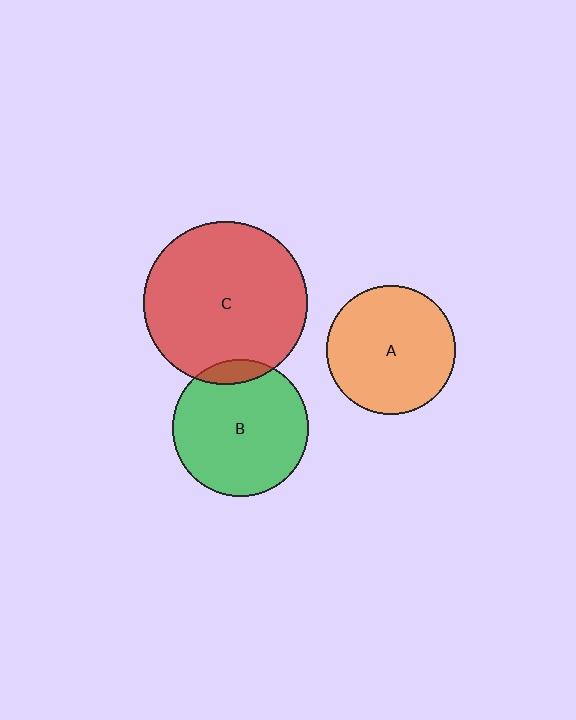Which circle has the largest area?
Circle C (red).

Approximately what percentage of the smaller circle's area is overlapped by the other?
Approximately 10%.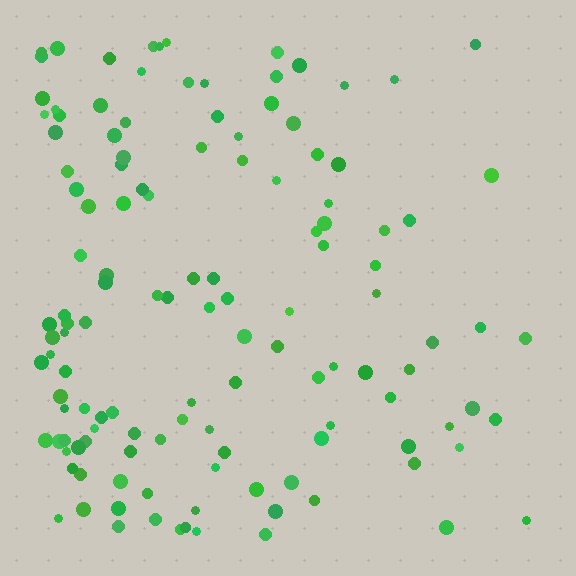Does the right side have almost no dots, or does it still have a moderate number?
Still a moderate number, just noticeably fewer than the left.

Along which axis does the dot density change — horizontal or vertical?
Horizontal.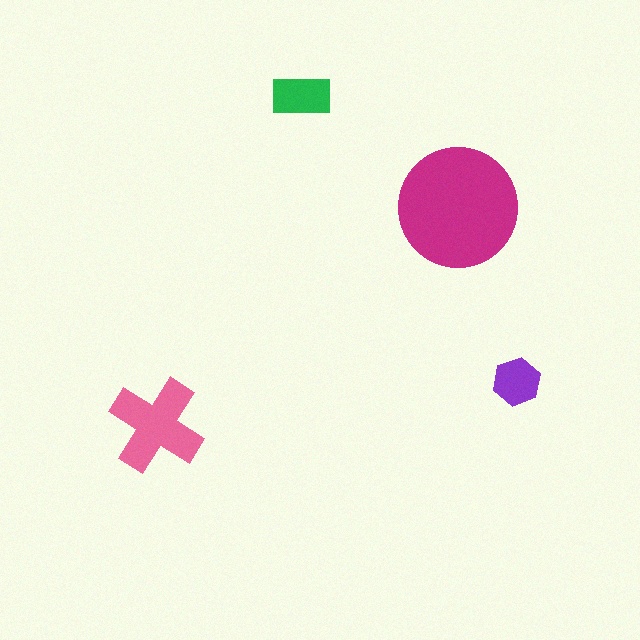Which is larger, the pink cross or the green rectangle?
The pink cross.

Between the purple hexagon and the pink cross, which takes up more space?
The pink cross.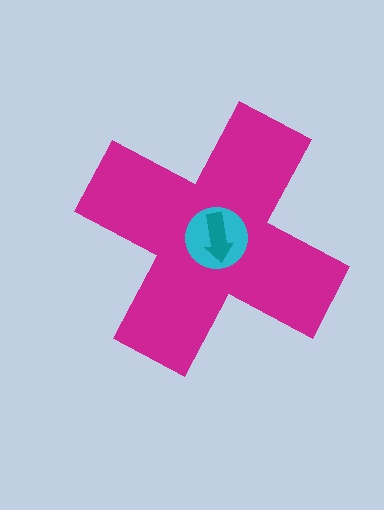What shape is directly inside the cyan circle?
The teal arrow.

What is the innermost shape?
The teal arrow.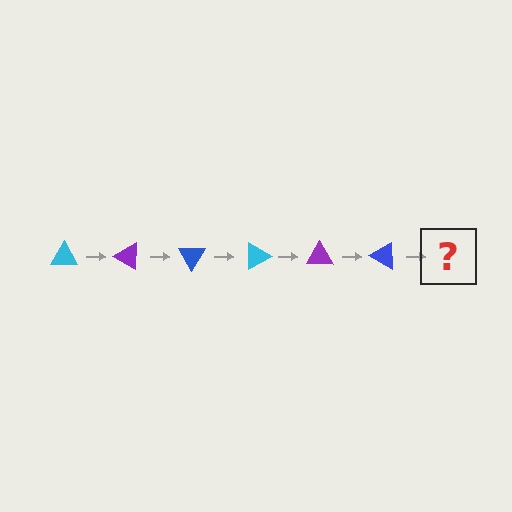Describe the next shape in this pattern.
It should be a cyan triangle, rotated 180 degrees from the start.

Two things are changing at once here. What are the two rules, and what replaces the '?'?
The two rules are that it rotates 30 degrees each step and the color cycles through cyan, purple, and blue. The '?' should be a cyan triangle, rotated 180 degrees from the start.